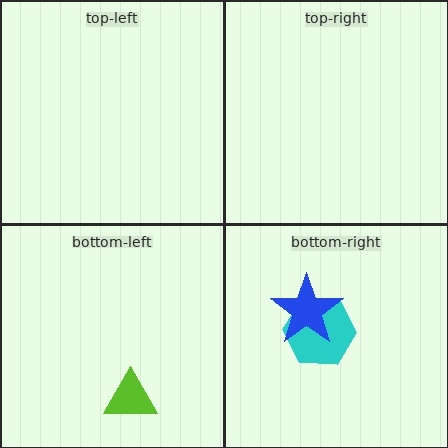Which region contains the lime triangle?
The bottom-left region.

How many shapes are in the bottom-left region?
1.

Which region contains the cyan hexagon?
The bottom-right region.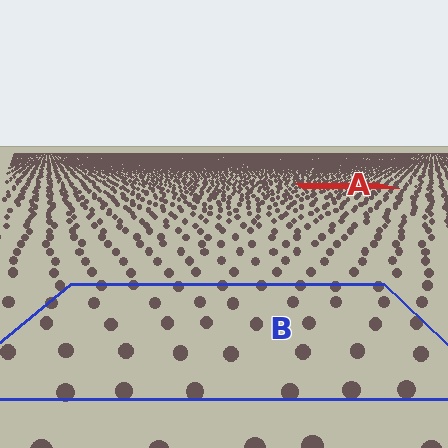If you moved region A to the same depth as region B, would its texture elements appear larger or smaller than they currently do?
They would appear larger. At a closer depth, the same texture elements are projected at a bigger on-screen size.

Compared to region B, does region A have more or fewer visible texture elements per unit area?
Region A has more texture elements per unit area — they are packed more densely because it is farther away.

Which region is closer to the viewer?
Region B is closer. The texture elements there are larger and more spread out.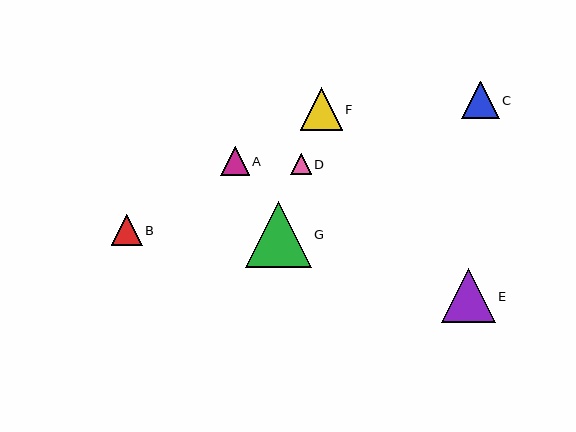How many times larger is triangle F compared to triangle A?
Triangle F is approximately 1.5 times the size of triangle A.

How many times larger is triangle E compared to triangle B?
Triangle E is approximately 1.7 times the size of triangle B.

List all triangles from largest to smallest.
From largest to smallest: G, E, F, C, B, A, D.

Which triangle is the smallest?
Triangle D is the smallest with a size of approximately 21 pixels.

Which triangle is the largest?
Triangle G is the largest with a size of approximately 66 pixels.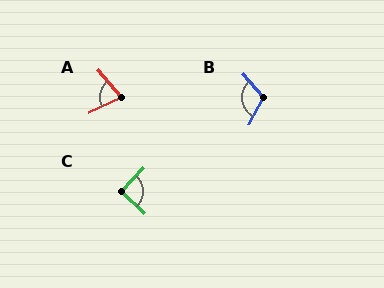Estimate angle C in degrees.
Approximately 90 degrees.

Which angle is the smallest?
A, at approximately 75 degrees.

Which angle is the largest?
B, at approximately 110 degrees.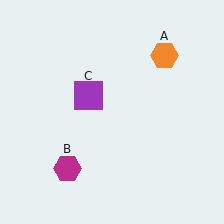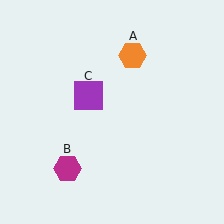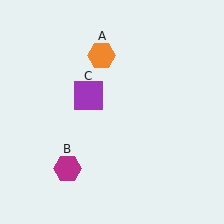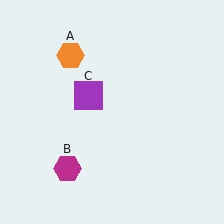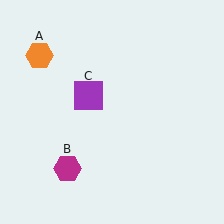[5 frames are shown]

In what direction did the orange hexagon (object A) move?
The orange hexagon (object A) moved left.